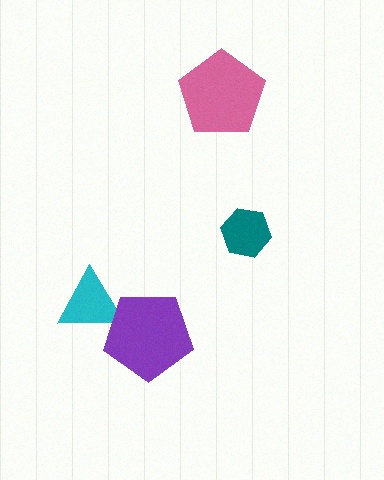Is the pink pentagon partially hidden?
No, no other shape covers it.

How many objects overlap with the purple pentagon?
1 object overlaps with the purple pentagon.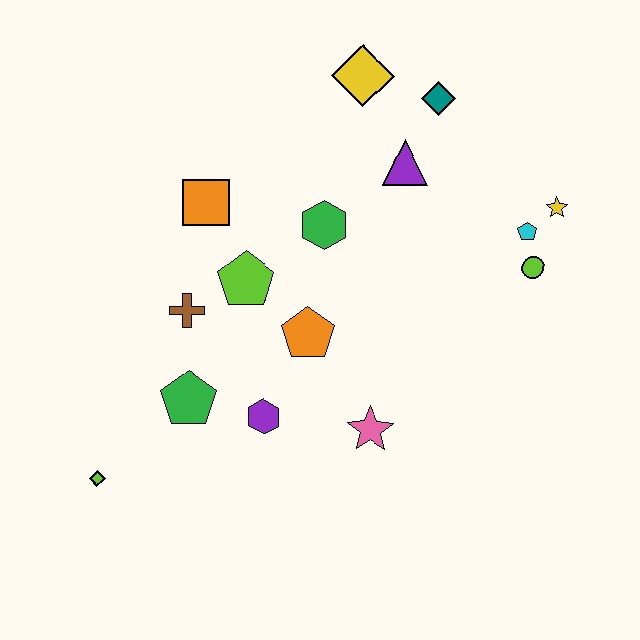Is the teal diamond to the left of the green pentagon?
No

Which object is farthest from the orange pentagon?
The yellow star is farthest from the orange pentagon.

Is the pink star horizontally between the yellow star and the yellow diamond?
Yes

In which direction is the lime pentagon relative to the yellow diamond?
The lime pentagon is below the yellow diamond.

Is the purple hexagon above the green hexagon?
No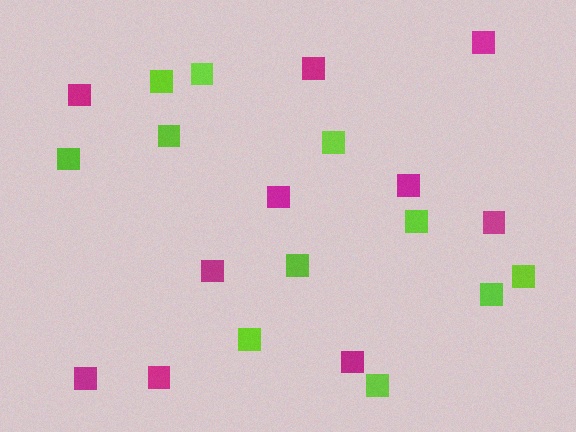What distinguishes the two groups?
There are 2 groups: one group of lime squares (11) and one group of magenta squares (10).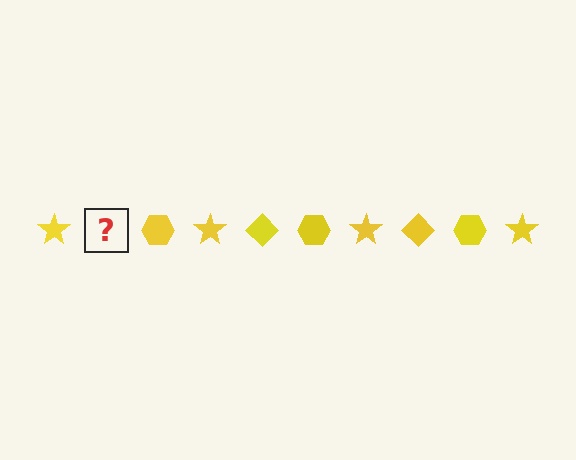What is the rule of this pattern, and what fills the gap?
The rule is that the pattern cycles through star, diamond, hexagon shapes in yellow. The gap should be filled with a yellow diamond.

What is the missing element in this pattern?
The missing element is a yellow diamond.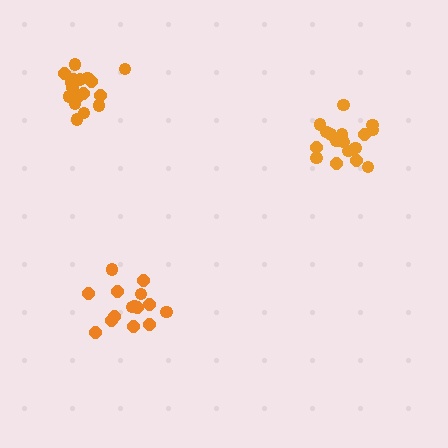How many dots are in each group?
Group 1: 15 dots, Group 2: 17 dots, Group 3: 17 dots (49 total).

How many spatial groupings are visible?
There are 3 spatial groupings.